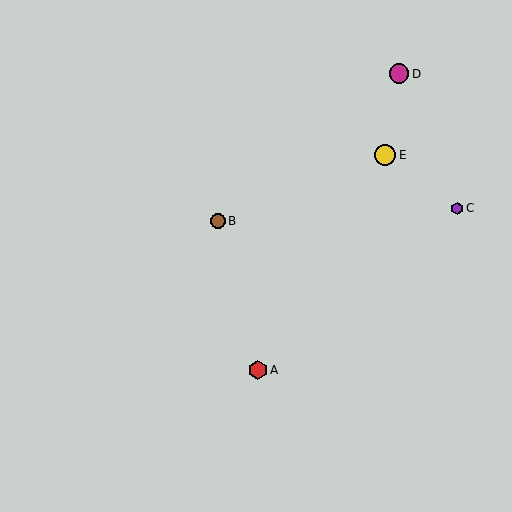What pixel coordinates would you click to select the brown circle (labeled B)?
Click at (218, 221) to select the brown circle B.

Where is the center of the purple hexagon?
The center of the purple hexagon is at (457, 208).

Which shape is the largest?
The yellow circle (labeled E) is the largest.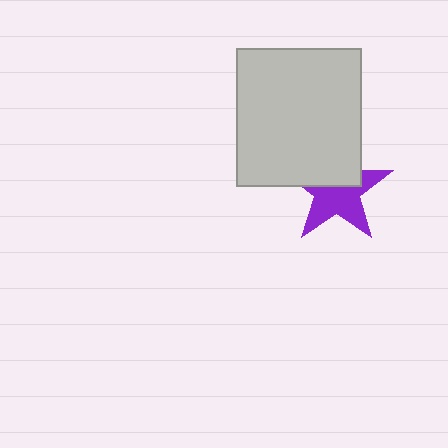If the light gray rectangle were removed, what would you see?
You would see the complete purple star.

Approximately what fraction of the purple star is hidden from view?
Roughly 43% of the purple star is hidden behind the light gray rectangle.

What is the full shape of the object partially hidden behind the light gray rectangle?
The partially hidden object is a purple star.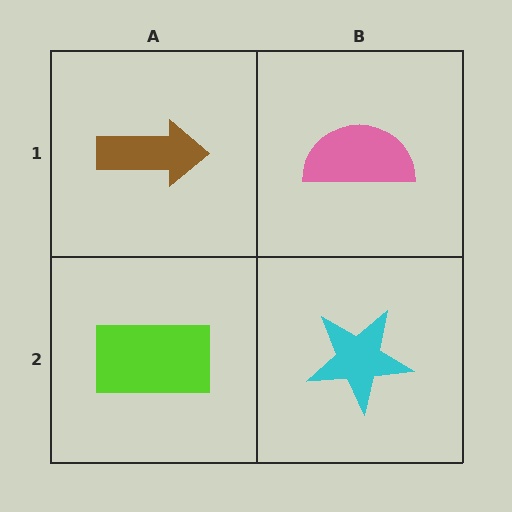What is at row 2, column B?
A cyan star.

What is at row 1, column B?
A pink semicircle.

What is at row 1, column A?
A brown arrow.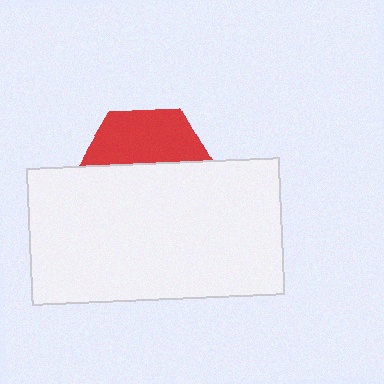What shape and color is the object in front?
The object in front is a white rectangle.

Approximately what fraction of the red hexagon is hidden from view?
Roughly 60% of the red hexagon is hidden behind the white rectangle.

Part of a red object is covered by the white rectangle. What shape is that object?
It is a hexagon.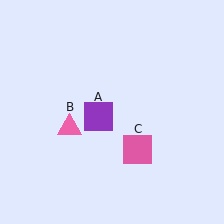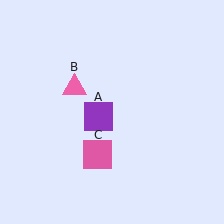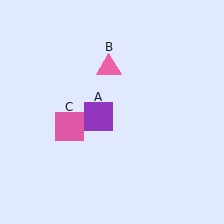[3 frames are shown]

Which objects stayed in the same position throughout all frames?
Purple square (object A) remained stationary.